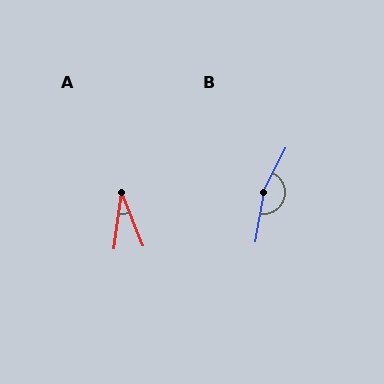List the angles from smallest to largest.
A (29°), B (162°).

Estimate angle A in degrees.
Approximately 29 degrees.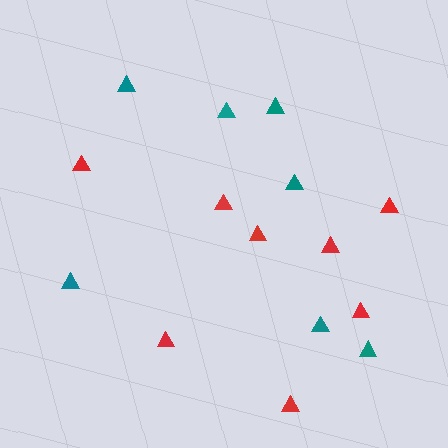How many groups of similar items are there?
There are 2 groups: one group of teal triangles (7) and one group of red triangles (8).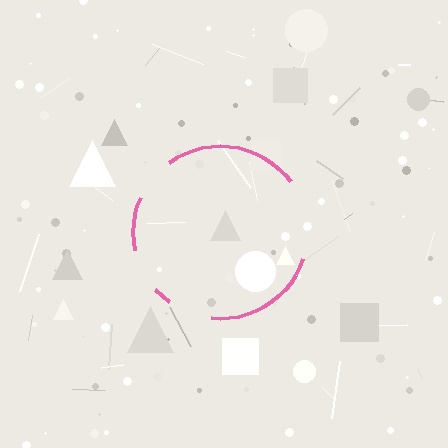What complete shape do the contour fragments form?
The contour fragments form a circle.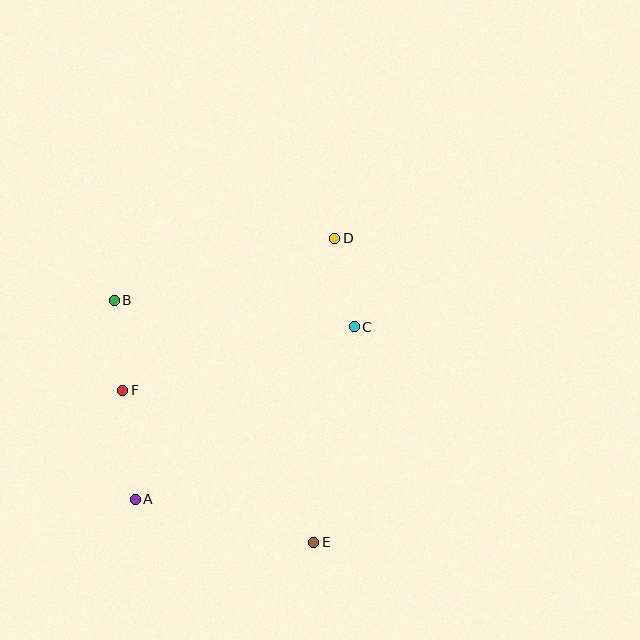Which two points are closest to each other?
Points B and F are closest to each other.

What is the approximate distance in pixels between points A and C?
The distance between A and C is approximately 279 pixels.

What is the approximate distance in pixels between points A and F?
The distance between A and F is approximately 110 pixels.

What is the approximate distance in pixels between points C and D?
The distance between C and D is approximately 91 pixels.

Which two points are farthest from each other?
Points A and D are farthest from each other.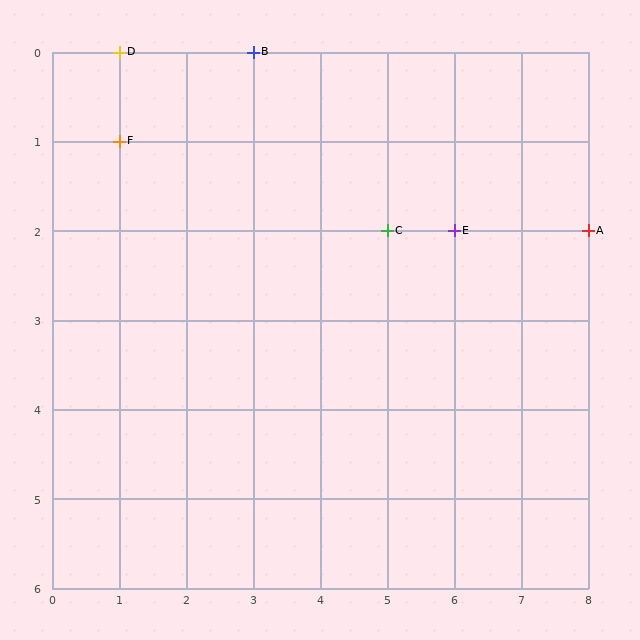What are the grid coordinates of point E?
Point E is at grid coordinates (6, 2).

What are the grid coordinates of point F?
Point F is at grid coordinates (1, 1).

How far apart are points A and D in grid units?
Points A and D are 7 columns and 2 rows apart (about 7.3 grid units diagonally).